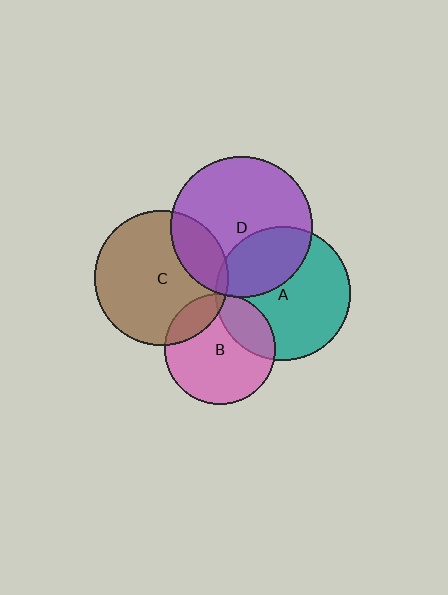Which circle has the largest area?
Circle D (purple).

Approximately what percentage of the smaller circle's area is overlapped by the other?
Approximately 5%.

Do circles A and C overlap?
Yes.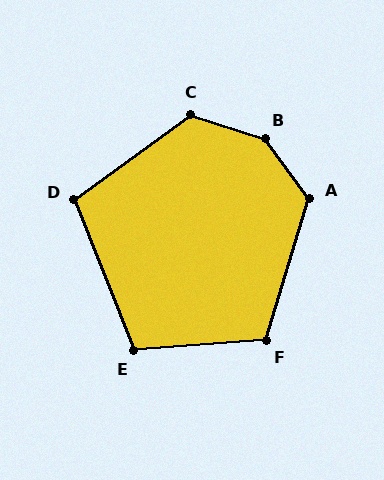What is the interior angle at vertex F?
Approximately 111 degrees (obtuse).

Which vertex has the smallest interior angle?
D, at approximately 104 degrees.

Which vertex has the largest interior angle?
B, at approximately 144 degrees.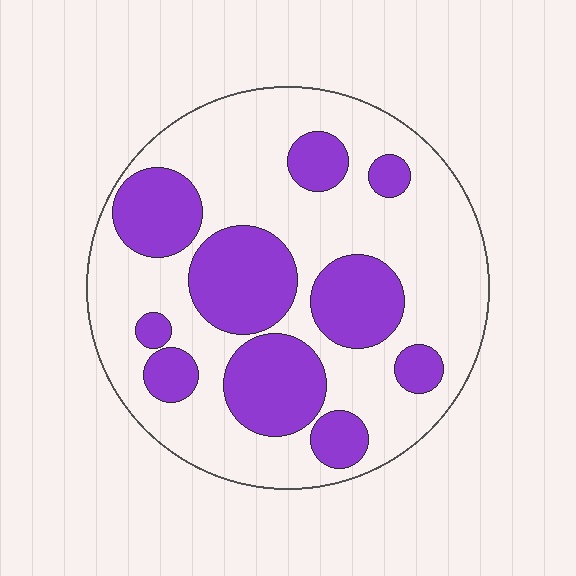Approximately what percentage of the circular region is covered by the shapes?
Approximately 35%.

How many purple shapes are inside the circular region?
10.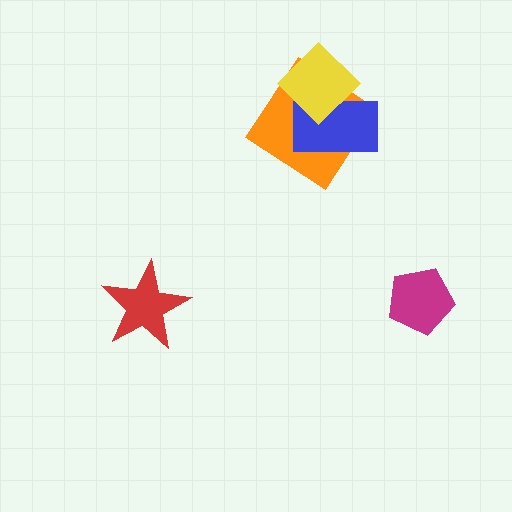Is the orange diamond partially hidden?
Yes, it is partially covered by another shape.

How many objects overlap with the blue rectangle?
2 objects overlap with the blue rectangle.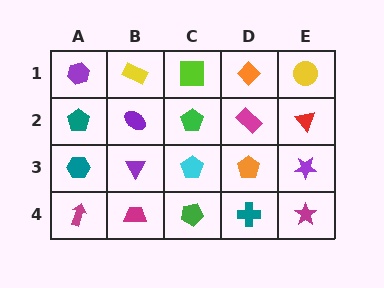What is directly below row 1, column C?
A green pentagon.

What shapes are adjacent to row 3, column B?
A purple ellipse (row 2, column B), a magenta trapezoid (row 4, column B), a teal hexagon (row 3, column A), a cyan pentagon (row 3, column C).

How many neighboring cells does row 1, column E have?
2.